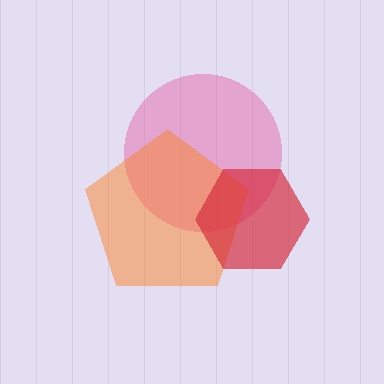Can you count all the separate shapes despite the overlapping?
Yes, there are 3 separate shapes.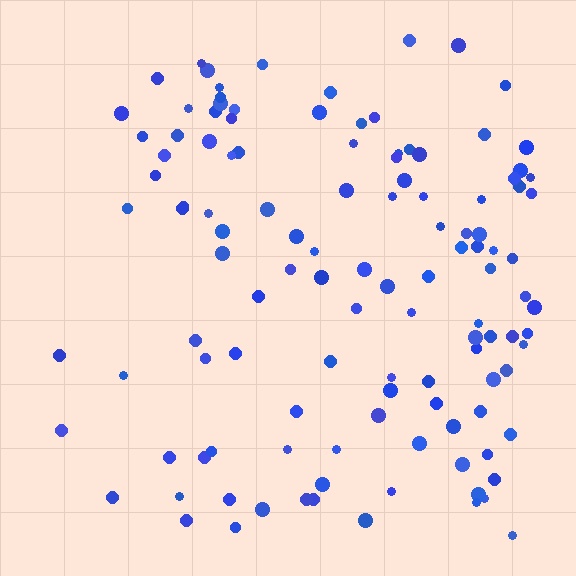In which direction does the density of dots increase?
From left to right, with the right side densest.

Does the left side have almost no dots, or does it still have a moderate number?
Still a moderate number, just noticeably fewer than the right.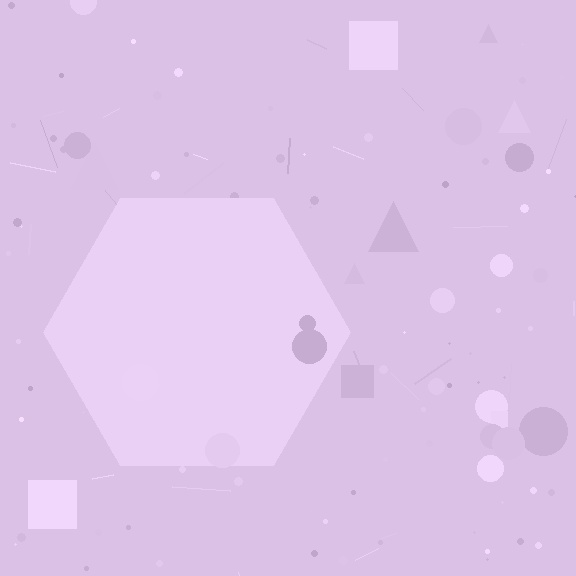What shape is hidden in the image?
A hexagon is hidden in the image.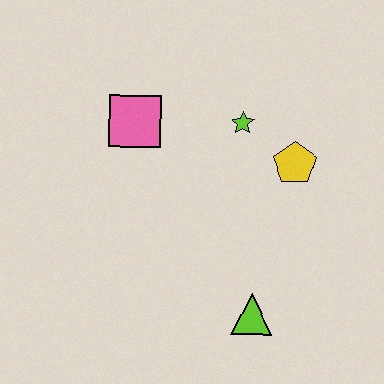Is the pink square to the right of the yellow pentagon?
No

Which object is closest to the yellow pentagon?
The lime star is closest to the yellow pentagon.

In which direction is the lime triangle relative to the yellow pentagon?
The lime triangle is below the yellow pentagon.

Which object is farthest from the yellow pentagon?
The pink square is farthest from the yellow pentagon.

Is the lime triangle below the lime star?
Yes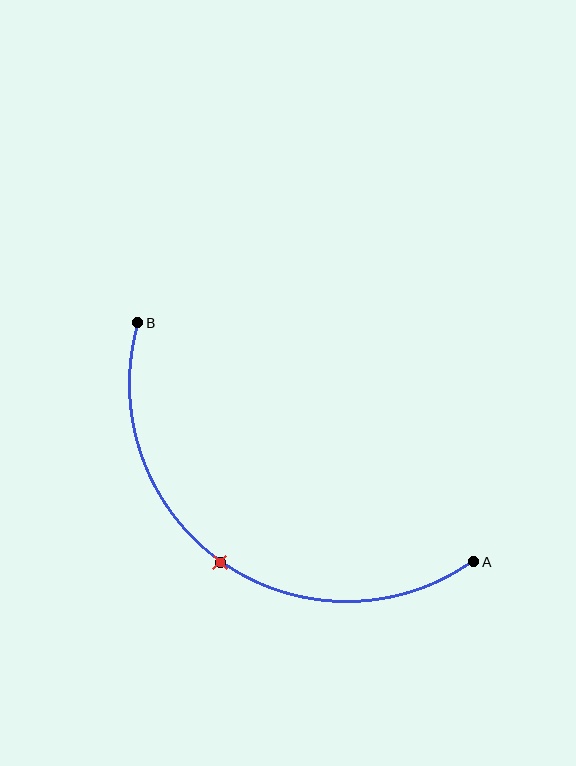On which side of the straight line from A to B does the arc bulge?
The arc bulges below and to the left of the straight line connecting A and B.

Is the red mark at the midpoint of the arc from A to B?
Yes. The red mark lies on the arc at equal arc-length from both A and B — it is the arc midpoint.